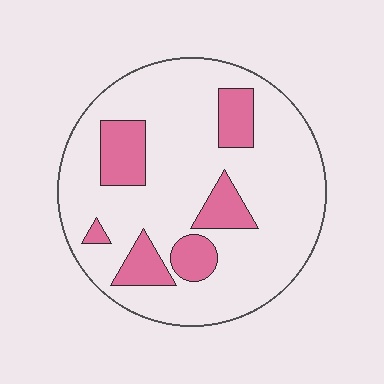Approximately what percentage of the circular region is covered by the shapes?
Approximately 20%.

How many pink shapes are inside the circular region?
6.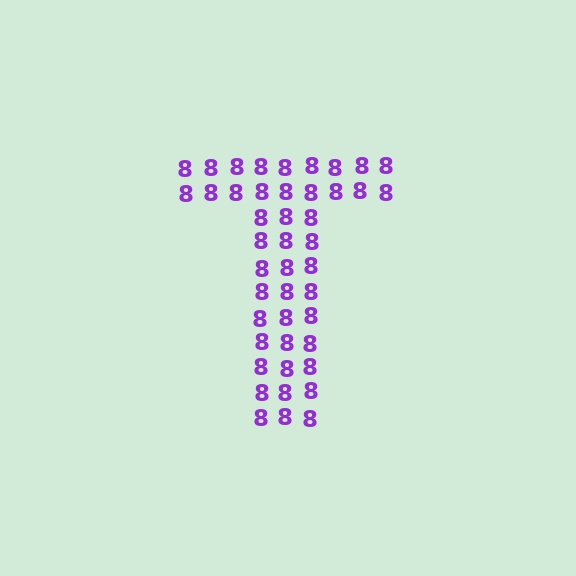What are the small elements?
The small elements are digit 8's.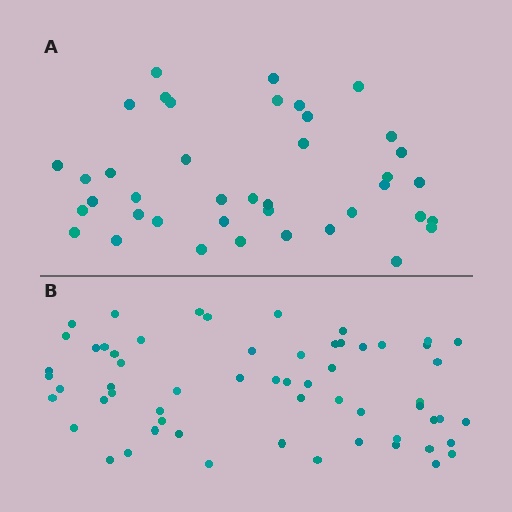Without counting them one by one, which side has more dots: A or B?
Region B (the bottom region) has more dots.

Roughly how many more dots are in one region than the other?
Region B has approximately 20 more dots than region A.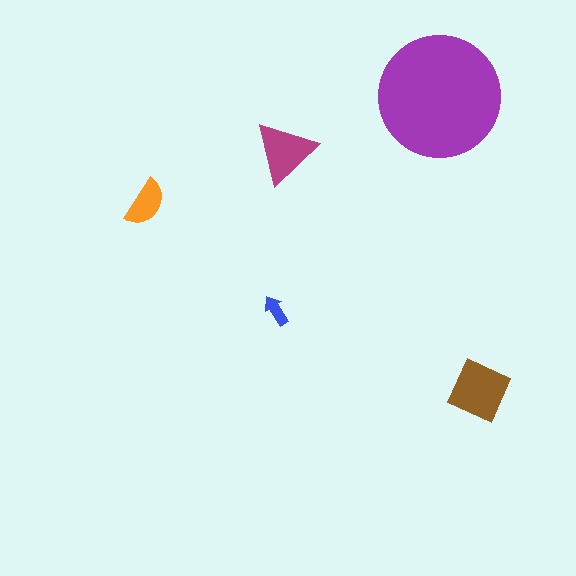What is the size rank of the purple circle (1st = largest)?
1st.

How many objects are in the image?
There are 5 objects in the image.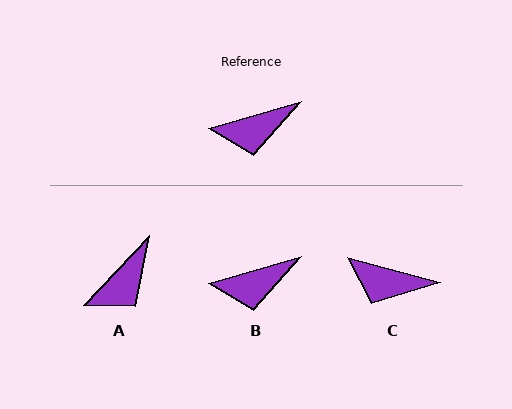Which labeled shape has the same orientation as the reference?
B.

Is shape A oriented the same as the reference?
No, it is off by about 30 degrees.